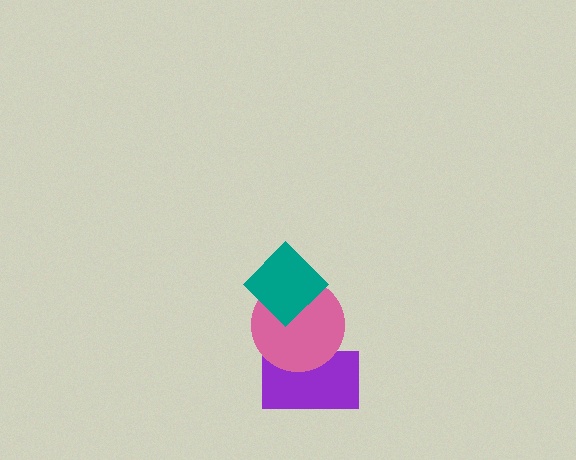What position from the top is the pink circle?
The pink circle is 2nd from the top.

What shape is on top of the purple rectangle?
The pink circle is on top of the purple rectangle.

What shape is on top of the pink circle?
The teal diamond is on top of the pink circle.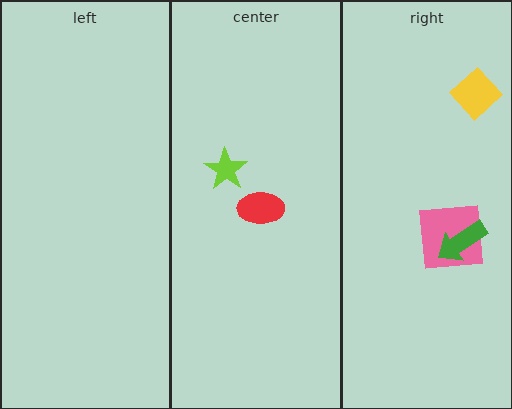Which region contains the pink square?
The right region.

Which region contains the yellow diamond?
The right region.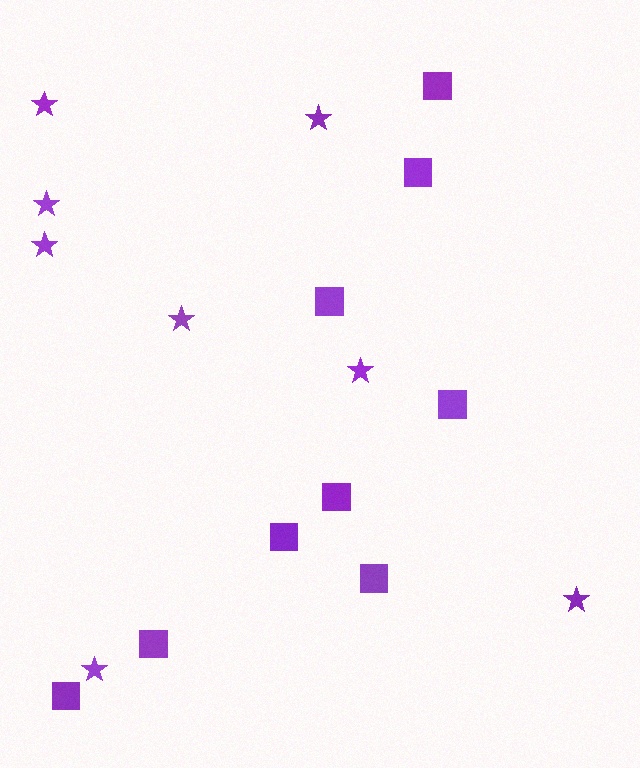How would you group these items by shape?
There are 2 groups: one group of stars (8) and one group of squares (9).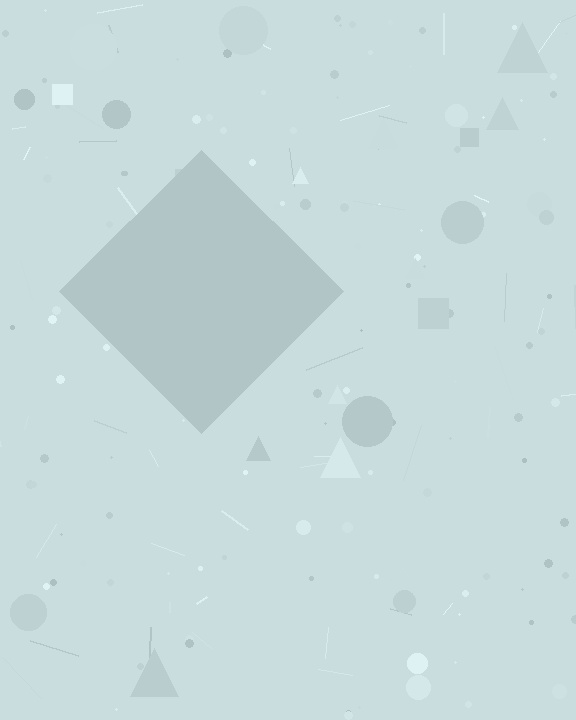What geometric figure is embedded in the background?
A diamond is embedded in the background.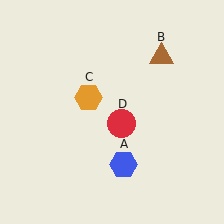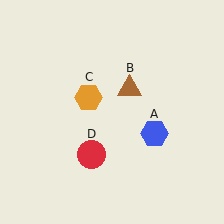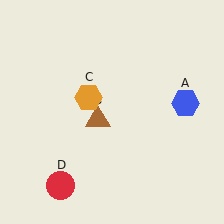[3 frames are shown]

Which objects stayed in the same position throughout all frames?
Orange hexagon (object C) remained stationary.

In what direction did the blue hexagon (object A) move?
The blue hexagon (object A) moved up and to the right.